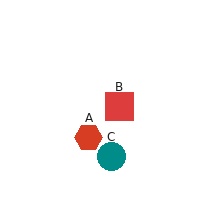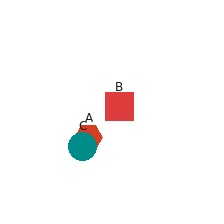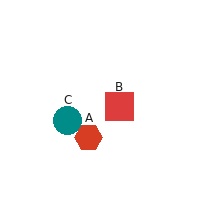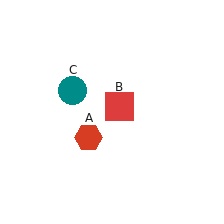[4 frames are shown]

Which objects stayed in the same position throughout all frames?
Red hexagon (object A) and red square (object B) remained stationary.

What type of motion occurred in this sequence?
The teal circle (object C) rotated clockwise around the center of the scene.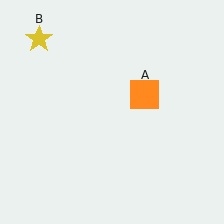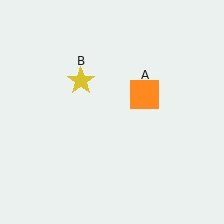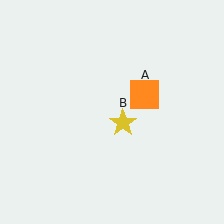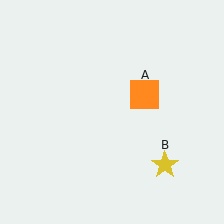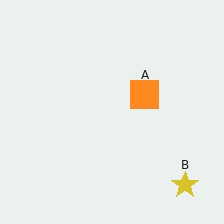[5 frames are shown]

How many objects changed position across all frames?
1 object changed position: yellow star (object B).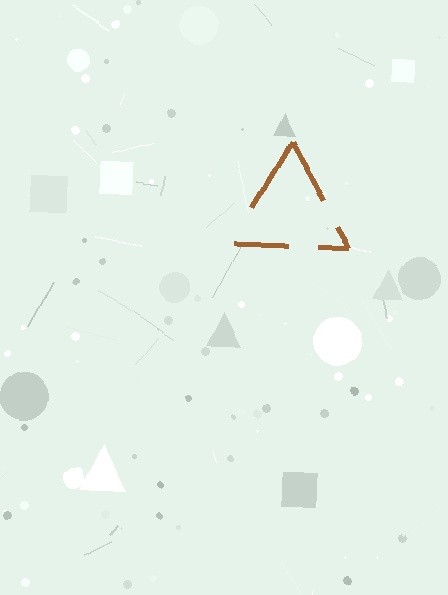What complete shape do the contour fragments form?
The contour fragments form a triangle.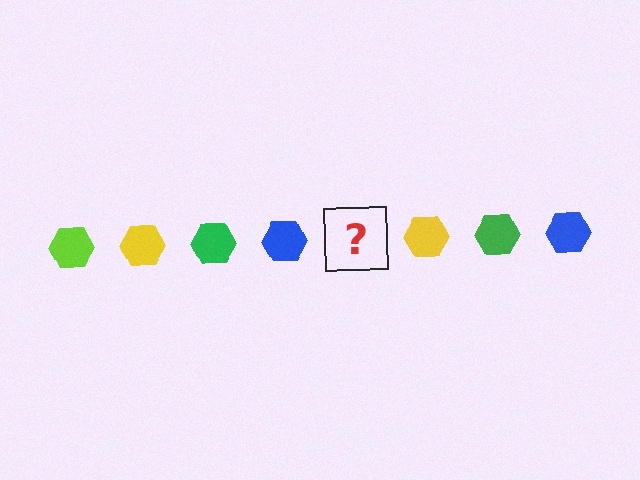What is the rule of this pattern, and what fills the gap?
The rule is that the pattern cycles through lime, yellow, green, blue hexagons. The gap should be filled with a lime hexagon.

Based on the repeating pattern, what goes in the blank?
The blank should be a lime hexagon.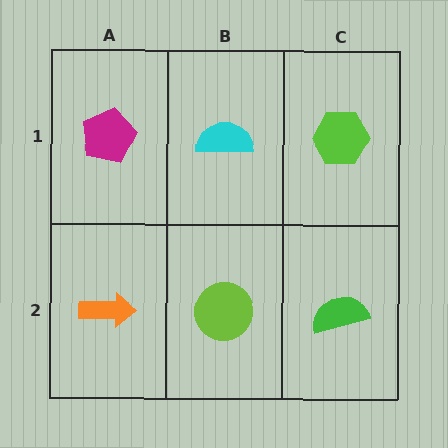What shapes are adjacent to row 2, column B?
A cyan semicircle (row 1, column B), an orange arrow (row 2, column A), a green semicircle (row 2, column C).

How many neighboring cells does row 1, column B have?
3.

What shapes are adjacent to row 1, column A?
An orange arrow (row 2, column A), a cyan semicircle (row 1, column B).